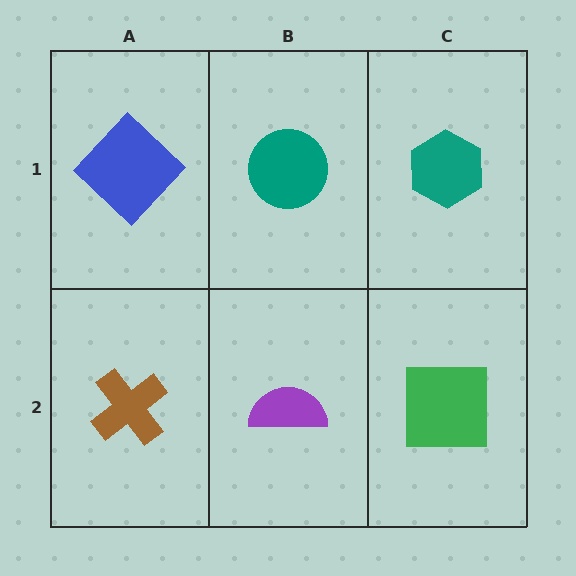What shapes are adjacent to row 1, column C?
A green square (row 2, column C), a teal circle (row 1, column B).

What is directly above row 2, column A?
A blue diamond.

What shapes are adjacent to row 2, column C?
A teal hexagon (row 1, column C), a purple semicircle (row 2, column B).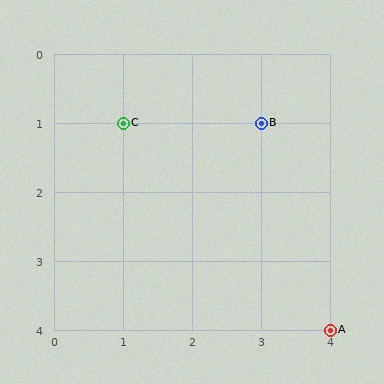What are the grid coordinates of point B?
Point B is at grid coordinates (3, 1).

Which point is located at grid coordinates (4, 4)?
Point A is at (4, 4).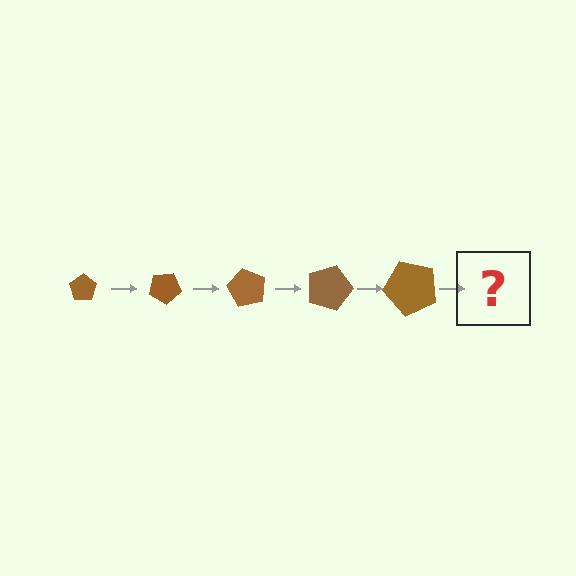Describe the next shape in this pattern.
It should be a pentagon, larger than the previous one and rotated 150 degrees from the start.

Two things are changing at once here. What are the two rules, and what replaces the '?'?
The two rules are that the pentagon grows larger each step and it rotates 30 degrees each step. The '?' should be a pentagon, larger than the previous one and rotated 150 degrees from the start.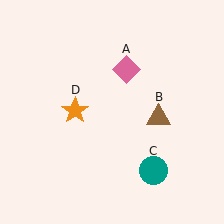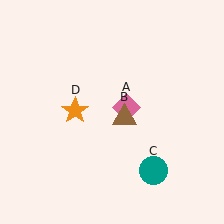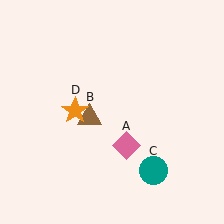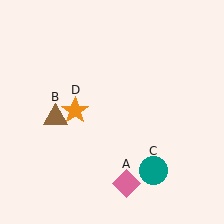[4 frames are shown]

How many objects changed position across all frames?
2 objects changed position: pink diamond (object A), brown triangle (object B).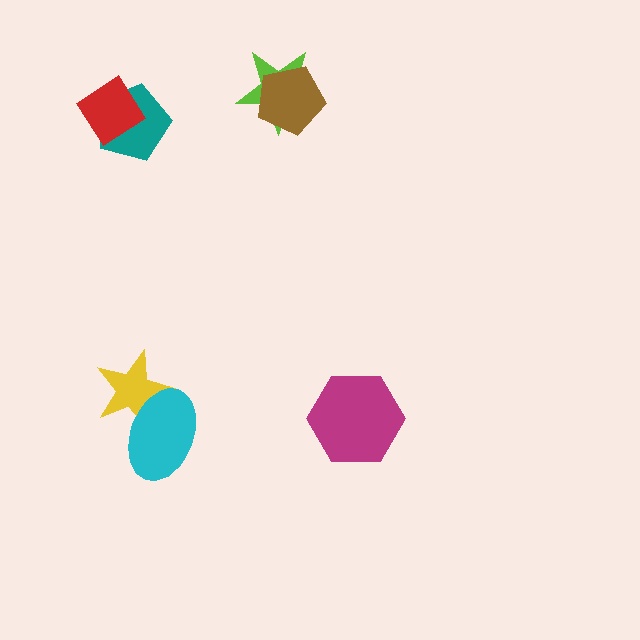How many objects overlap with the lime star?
1 object overlaps with the lime star.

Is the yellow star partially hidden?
Yes, it is partially covered by another shape.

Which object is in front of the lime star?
The brown pentagon is in front of the lime star.